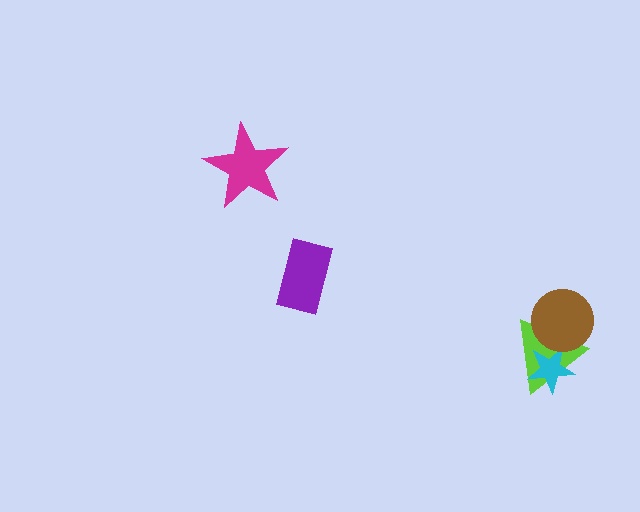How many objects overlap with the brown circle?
2 objects overlap with the brown circle.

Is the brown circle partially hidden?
No, no other shape covers it.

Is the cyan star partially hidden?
Yes, it is partially covered by another shape.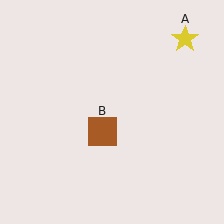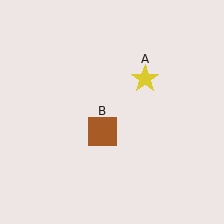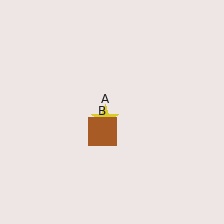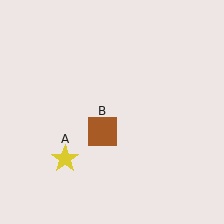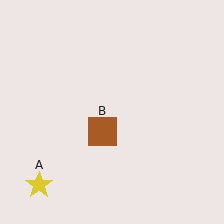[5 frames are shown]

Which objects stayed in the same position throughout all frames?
Brown square (object B) remained stationary.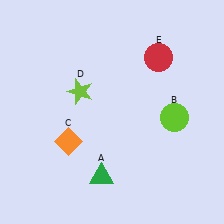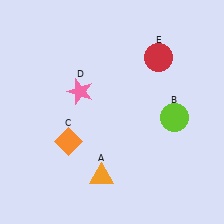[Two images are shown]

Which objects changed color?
A changed from green to orange. D changed from lime to pink.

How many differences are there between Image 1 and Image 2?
There are 2 differences between the two images.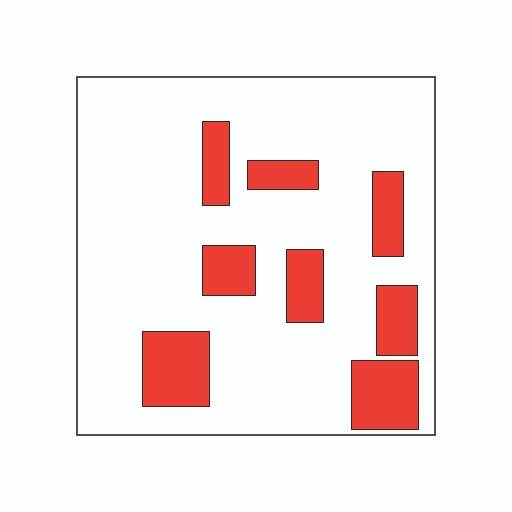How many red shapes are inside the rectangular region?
8.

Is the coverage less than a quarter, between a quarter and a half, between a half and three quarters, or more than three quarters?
Less than a quarter.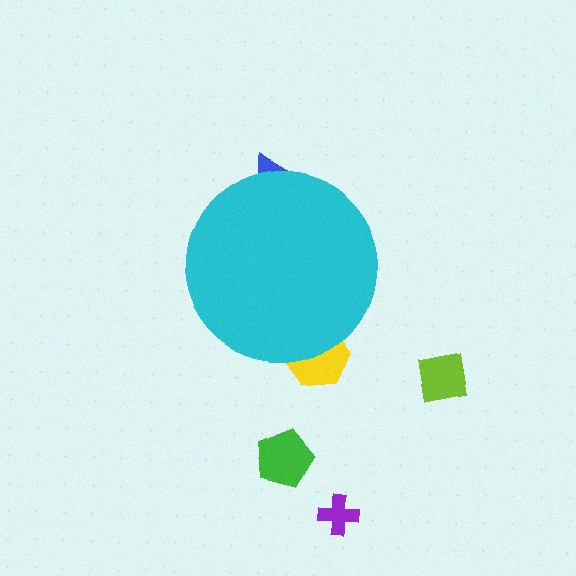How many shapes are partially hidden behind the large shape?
2 shapes are partially hidden.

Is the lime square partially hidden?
No, the lime square is fully visible.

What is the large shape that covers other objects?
A cyan circle.